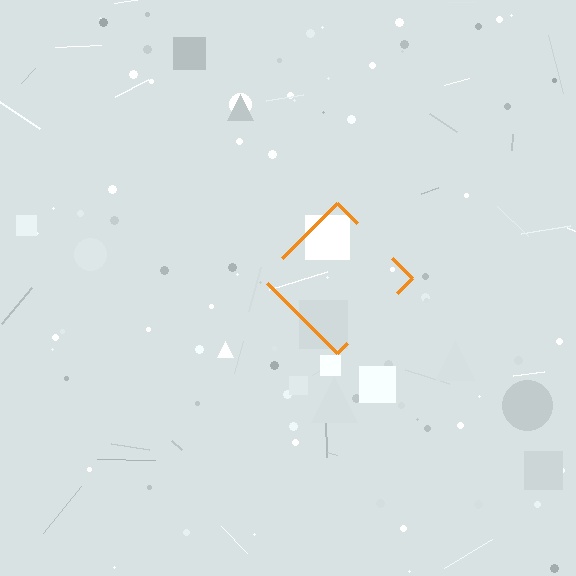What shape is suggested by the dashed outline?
The dashed outline suggests a diamond.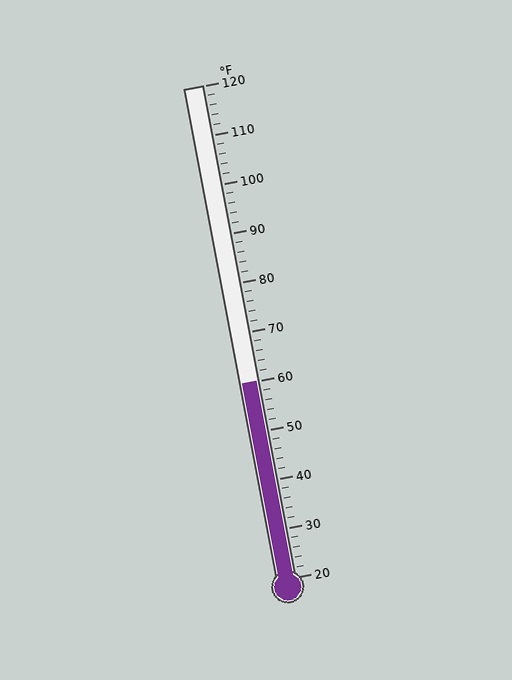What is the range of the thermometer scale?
The thermometer scale ranges from 20°F to 120°F.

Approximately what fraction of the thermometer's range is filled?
The thermometer is filled to approximately 40% of its range.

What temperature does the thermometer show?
The thermometer shows approximately 60°F.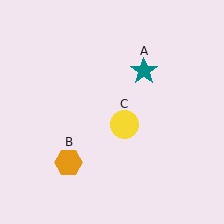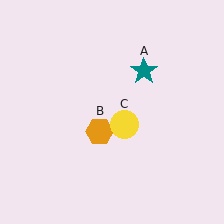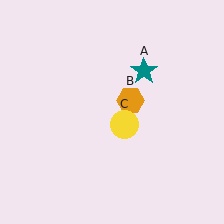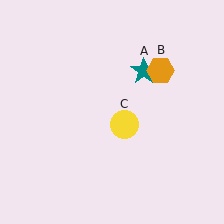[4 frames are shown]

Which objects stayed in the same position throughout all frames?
Teal star (object A) and yellow circle (object C) remained stationary.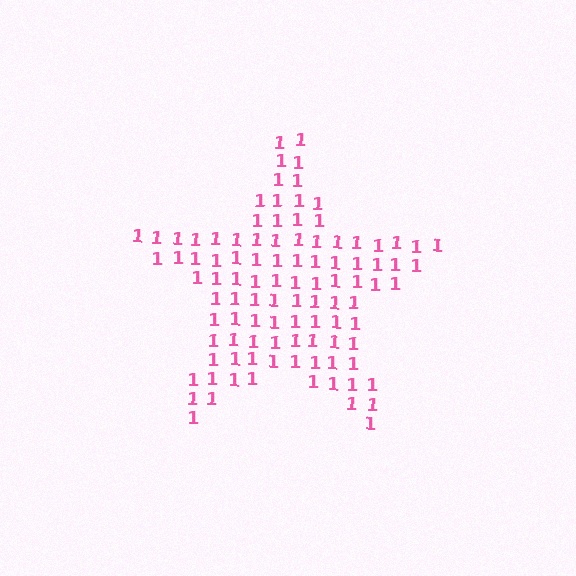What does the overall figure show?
The overall figure shows a star.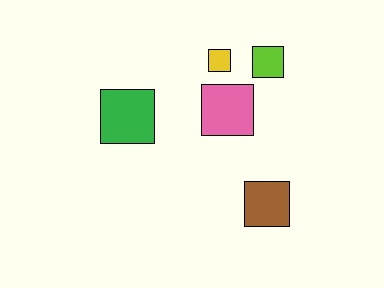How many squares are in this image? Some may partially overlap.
There are 5 squares.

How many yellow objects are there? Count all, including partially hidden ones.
There is 1 yellow object.